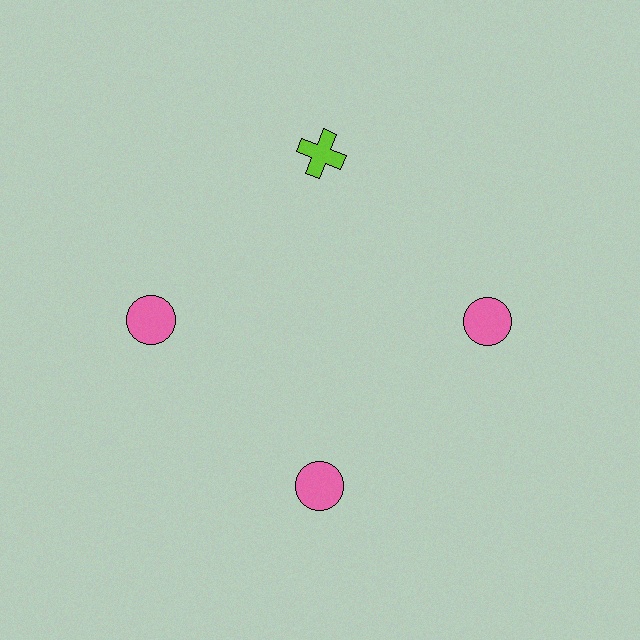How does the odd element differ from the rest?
It differs in both color (lime instead of pink) and shape (cross instead of circle).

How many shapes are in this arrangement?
There are 4 shapes arranged in a ring pattern.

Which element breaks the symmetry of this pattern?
The lime cross at roughly the 12 o'clock position breaks the symmetry. All other shapes are pink circles.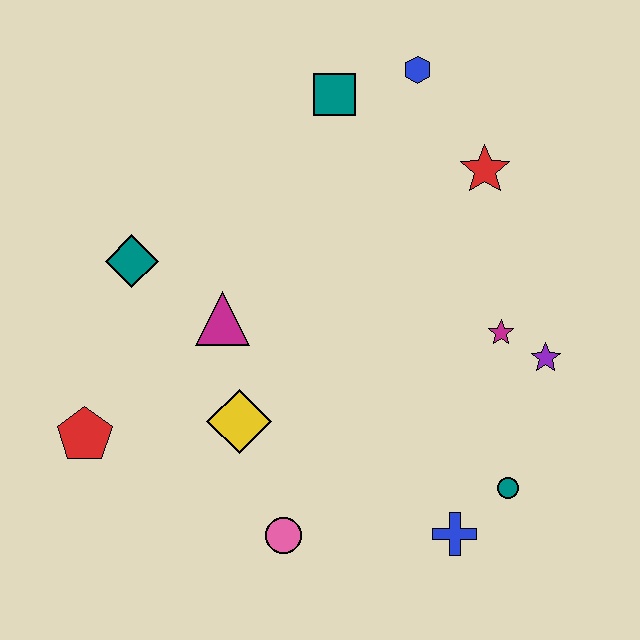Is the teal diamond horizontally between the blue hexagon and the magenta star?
No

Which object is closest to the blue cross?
The teal circle is closest to the blue cross.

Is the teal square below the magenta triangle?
No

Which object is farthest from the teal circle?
The teal diamond is farthest from the teal circle.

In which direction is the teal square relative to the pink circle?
The teal square is above the pink circle.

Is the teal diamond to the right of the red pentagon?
Yes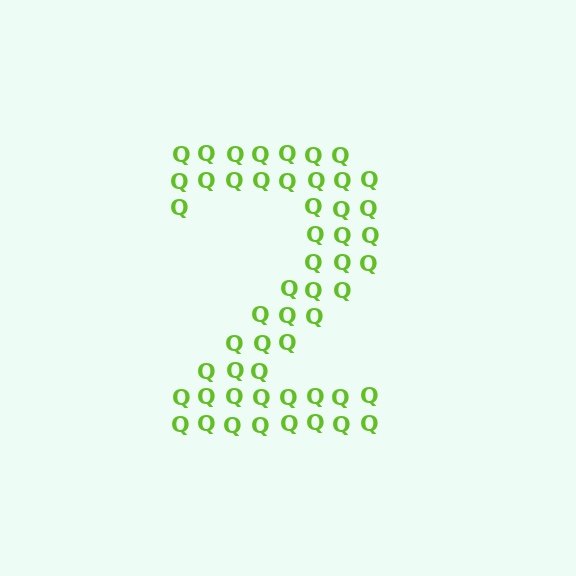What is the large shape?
The large shape is the digit 2.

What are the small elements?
The small elements are letter Q's.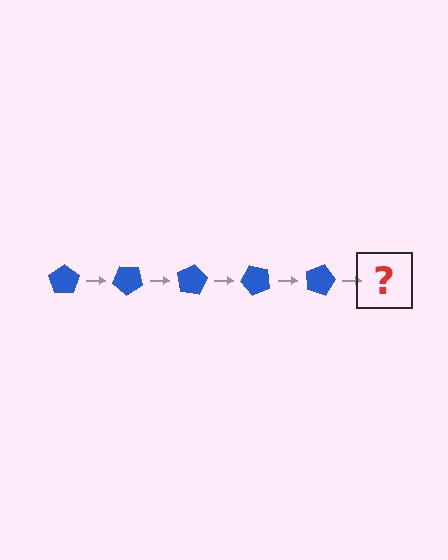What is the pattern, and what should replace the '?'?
The pattern is that the pentagon rotates 40 degrees each step. The '?' should be a blue pentagon rotated 200 degrees.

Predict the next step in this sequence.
The next step is a blue pentagon rotated 200 degrees.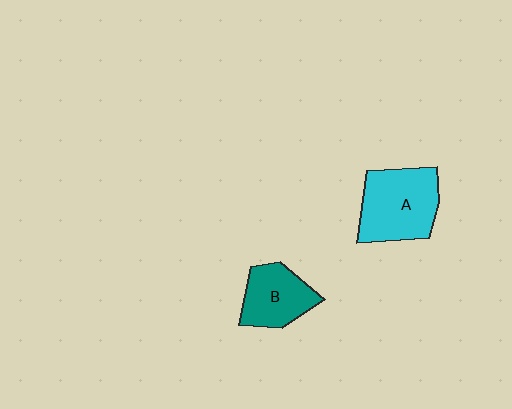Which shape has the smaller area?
Shape B (teal).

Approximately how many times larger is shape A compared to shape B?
Approximately 1.4 times.